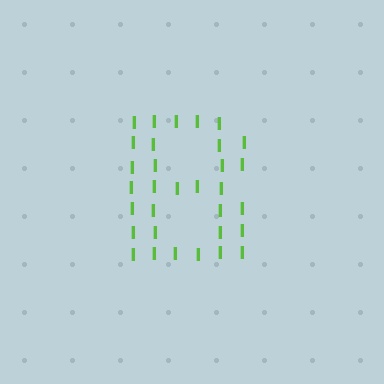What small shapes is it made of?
It is made of small letter I's.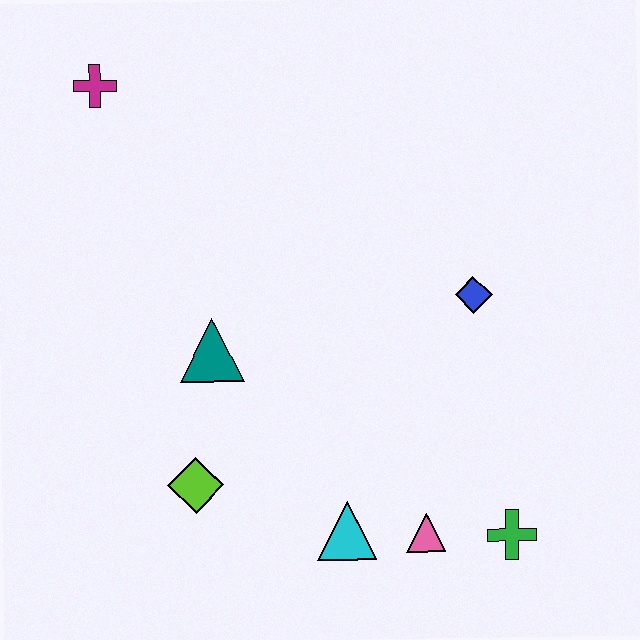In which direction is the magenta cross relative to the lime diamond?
The magenta cross is above the lime diamond.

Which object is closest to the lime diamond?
The teal triangle is closest to the lime diamond.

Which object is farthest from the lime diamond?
The magenta cross is farthest from the lime diamond.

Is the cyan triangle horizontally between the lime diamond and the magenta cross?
No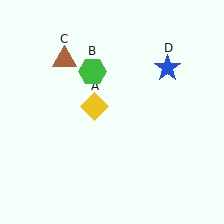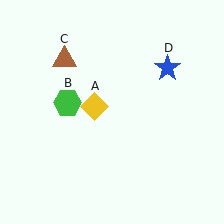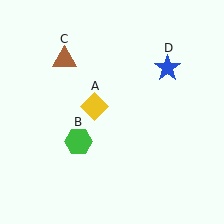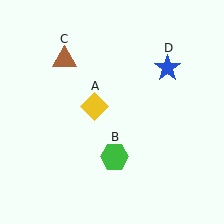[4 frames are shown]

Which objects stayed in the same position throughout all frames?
Yellow diamond (object A) and brown triangle (object C) and blue star (object D) remained stationary.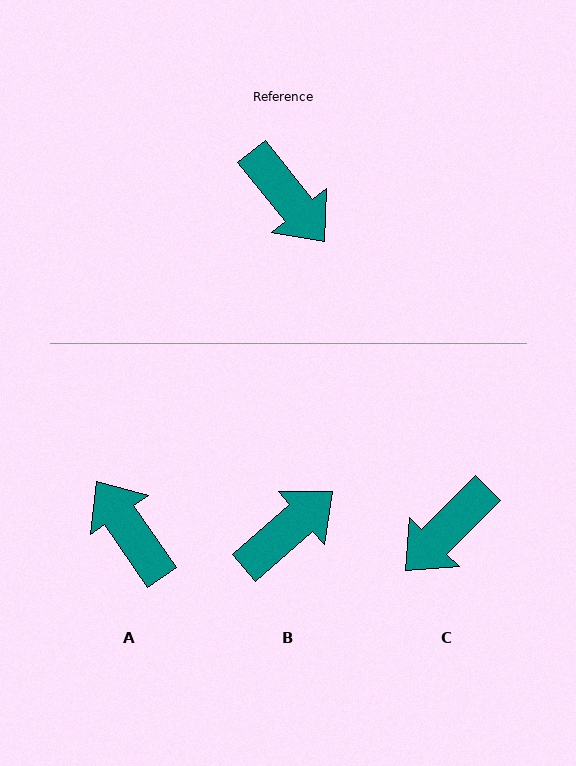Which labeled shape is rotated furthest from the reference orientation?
A, about 176 degrees away.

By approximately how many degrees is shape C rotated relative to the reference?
Approximately 84 degrees clockwise.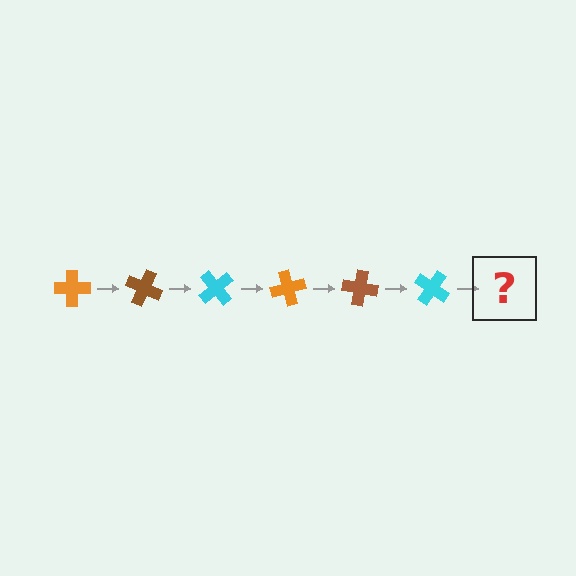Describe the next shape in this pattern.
It should be an orange cross, rotated 150 degrees from the start.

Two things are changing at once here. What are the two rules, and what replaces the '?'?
The two rules are that it rotates 25 degrees each step and the color cycles through orange, brown, and cyan. The '?' should be an orange cross, rotated 150 degrees from the start.